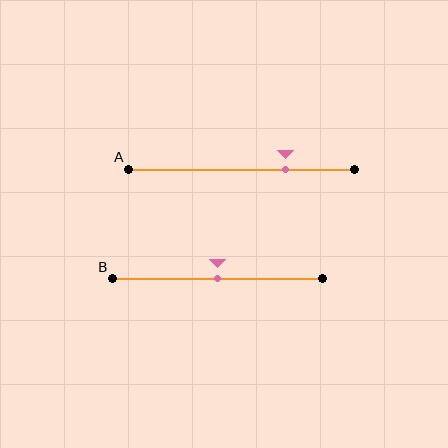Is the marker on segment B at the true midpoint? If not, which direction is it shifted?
Yes, the marker on segment B is at the true midpoint.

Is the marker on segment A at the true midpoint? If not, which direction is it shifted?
No, the marker on segment A is shifted to the right by about 20% of the segment length.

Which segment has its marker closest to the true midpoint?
Segment B has its marker closest to the true midpoint.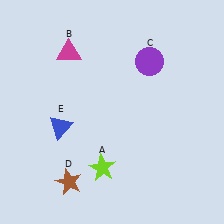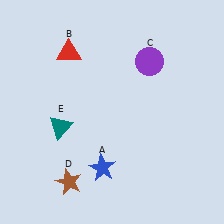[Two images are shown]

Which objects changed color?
A changed from lime to blue. B changed from magenta to red. E changed from blue to teal.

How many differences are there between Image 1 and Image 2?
There are 3 differences between the two images.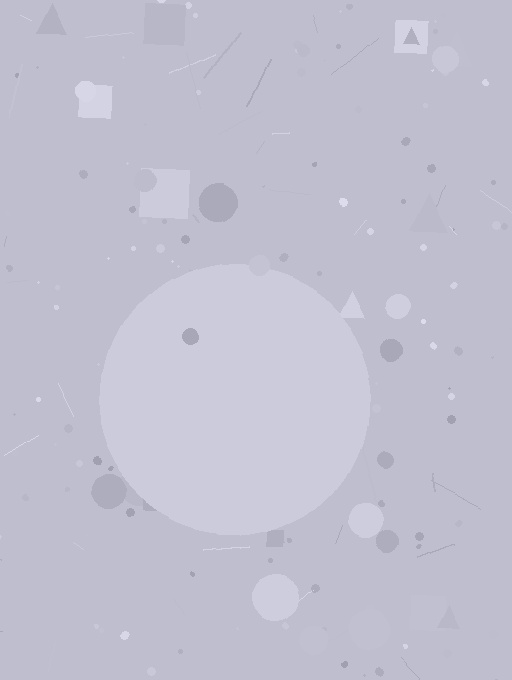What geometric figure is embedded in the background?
A circle is embedded in the background.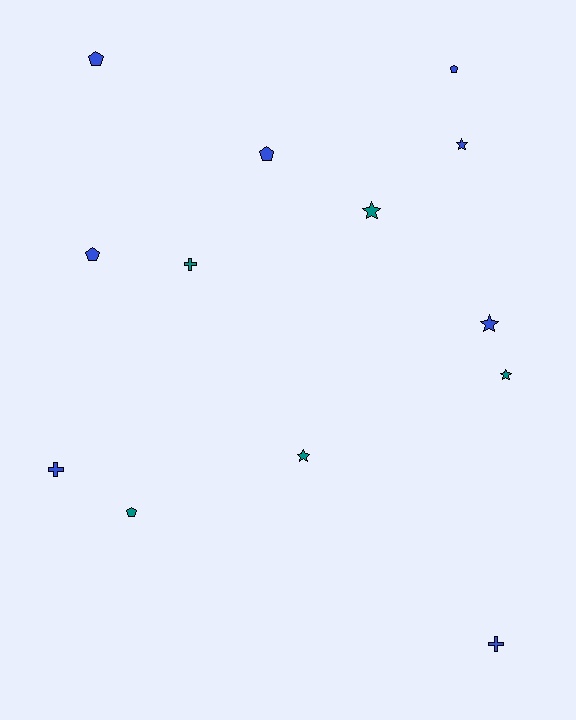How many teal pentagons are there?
There is 1 teal pentagon.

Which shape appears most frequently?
Star, with 5 objects.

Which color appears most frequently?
Blue, with 8 objects.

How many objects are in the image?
There are 13 objects.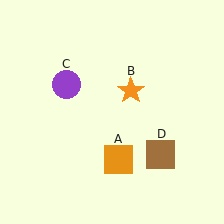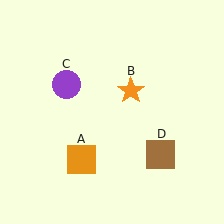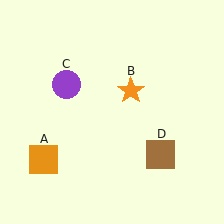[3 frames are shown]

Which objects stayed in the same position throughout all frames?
Orange star (object B) and purple circle (object C) and brown square (object D) remained stationary.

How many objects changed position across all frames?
1 object changed position: orange square (object A).